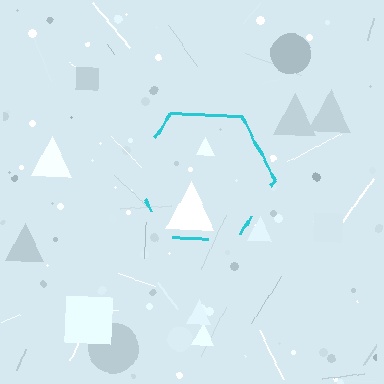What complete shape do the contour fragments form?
The contour fragments form a hexagon.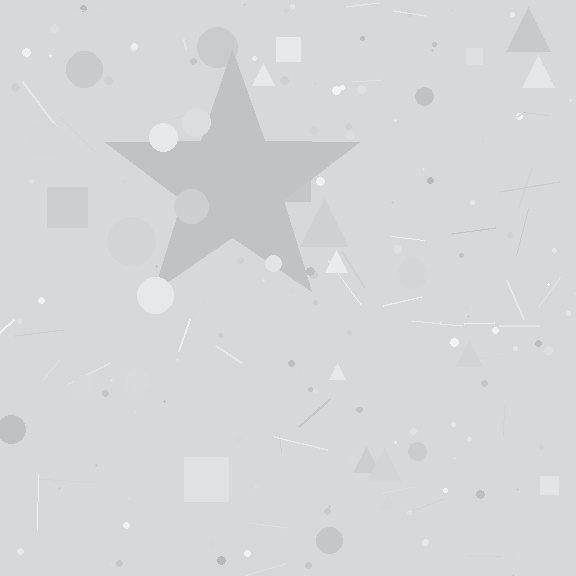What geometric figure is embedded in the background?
A star is embedded in the background.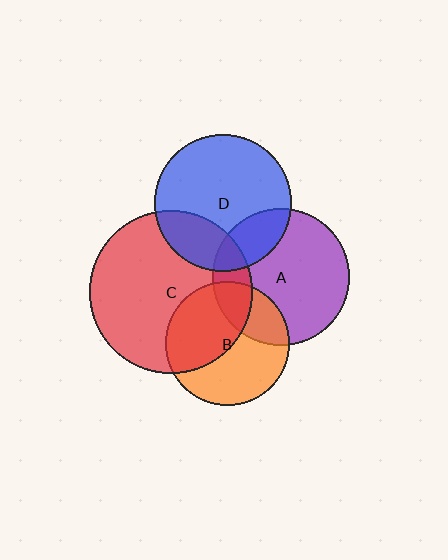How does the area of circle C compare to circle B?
Approximately 1.7 times.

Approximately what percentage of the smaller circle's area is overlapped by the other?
Approximately 20%.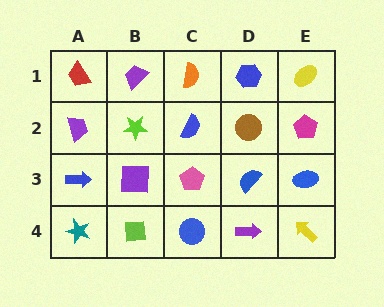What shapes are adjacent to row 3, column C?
A blue semicircle (row 2, column C), a blue circle (row 4, column C), a purple square (row 3, column B), a blue semicircle (row 3, column D).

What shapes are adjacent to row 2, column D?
A blue hexagon (row 1, column D), a blue semicircle (row 3, column D), a blue semicircle (row 2, column C), a magenta pentagon (row 2, column E).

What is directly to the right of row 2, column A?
A lime star.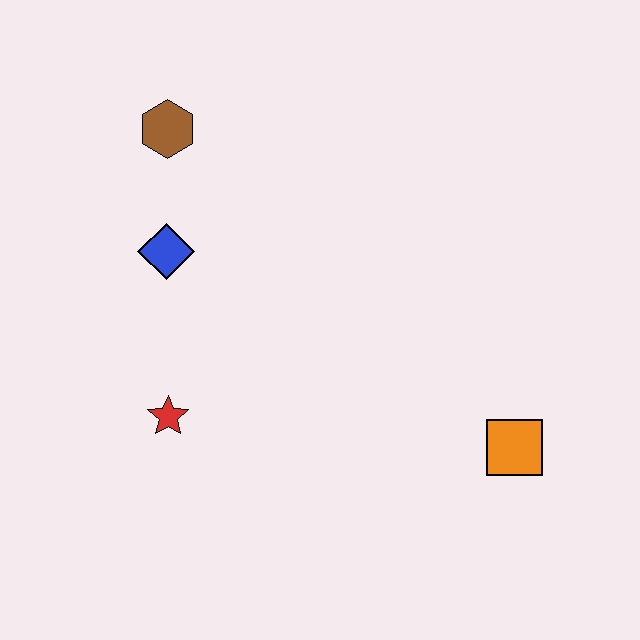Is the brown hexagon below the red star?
No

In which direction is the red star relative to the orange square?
The red star is to the left of the orange square.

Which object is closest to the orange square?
The red star is closest to the orange square.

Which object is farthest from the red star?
The orange square is farthest from the red star.